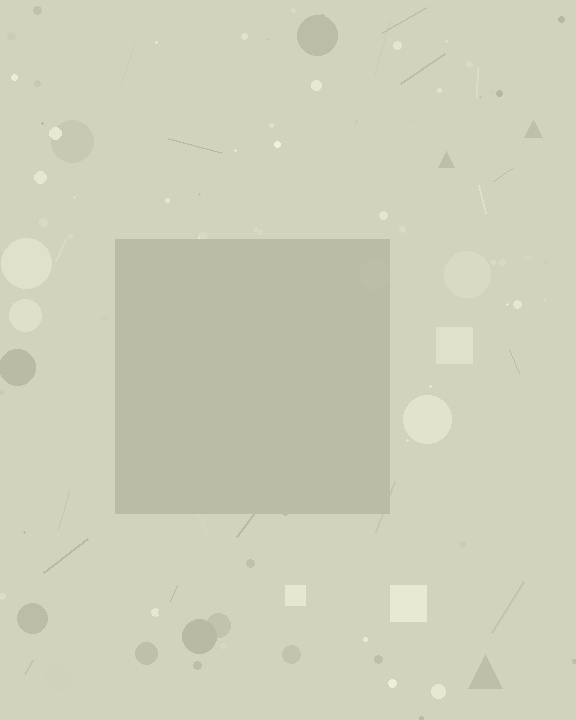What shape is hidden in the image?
A square is hidden in the image.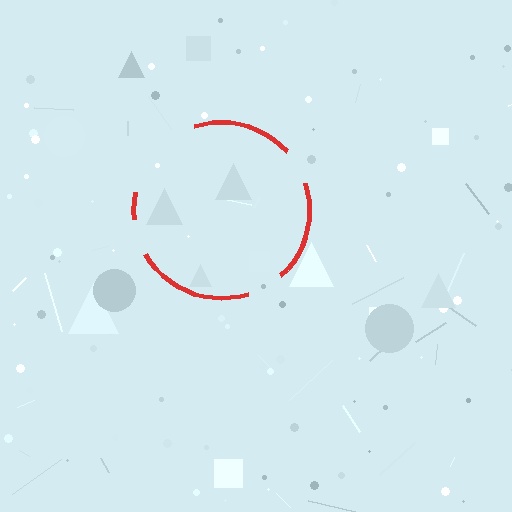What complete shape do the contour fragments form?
The contour fragments form a circle.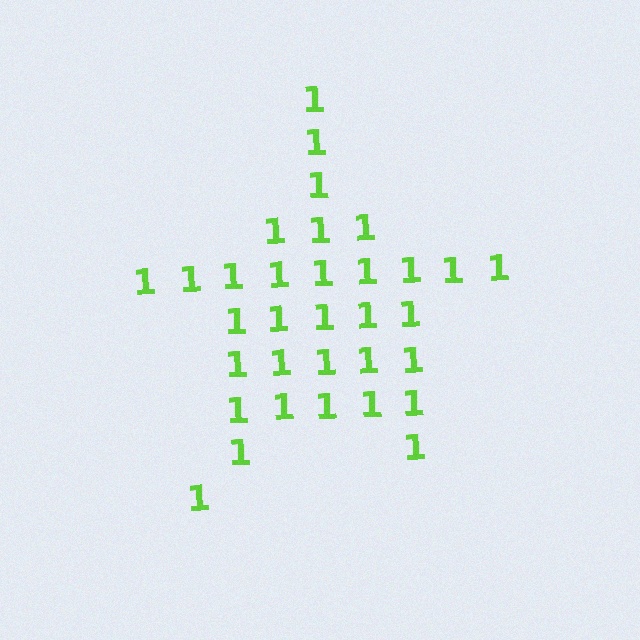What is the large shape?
The large shape is a star.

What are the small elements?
The small elements are digit 1's.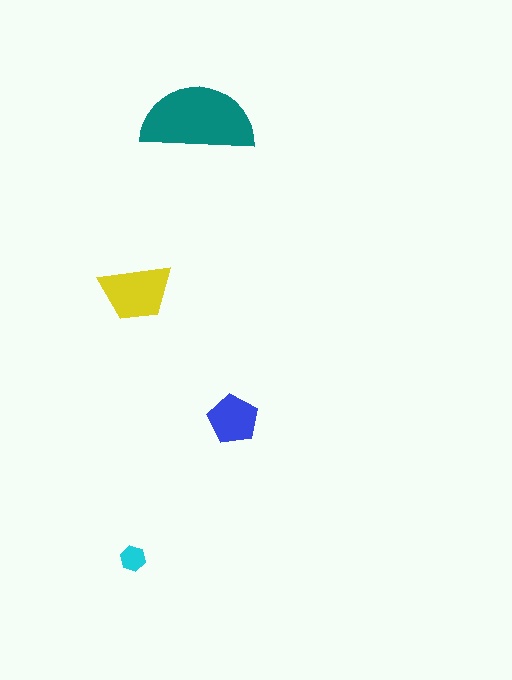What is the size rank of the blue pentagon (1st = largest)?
3rd.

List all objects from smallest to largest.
The cyan hexagon, the blue pentagon, the yellow trapezoid, the teal semicircle.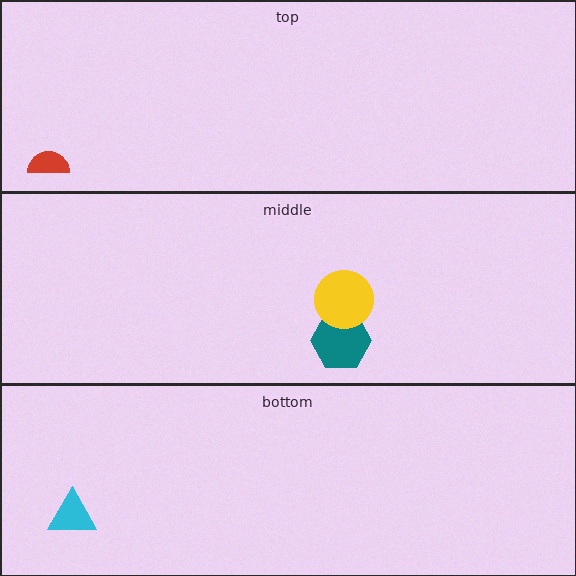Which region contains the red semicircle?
The top region.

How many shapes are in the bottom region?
1.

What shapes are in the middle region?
The teal hexagon, the yellow circle.